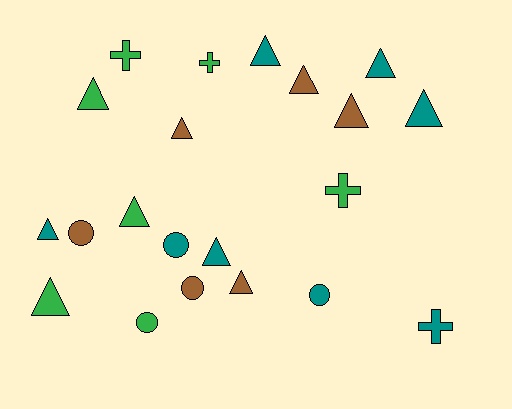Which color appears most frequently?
Teal, with 8 objects.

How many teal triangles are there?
There are 5 teal triangles.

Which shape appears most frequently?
Triangle, with 12 objects.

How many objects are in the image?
There are 21 objects.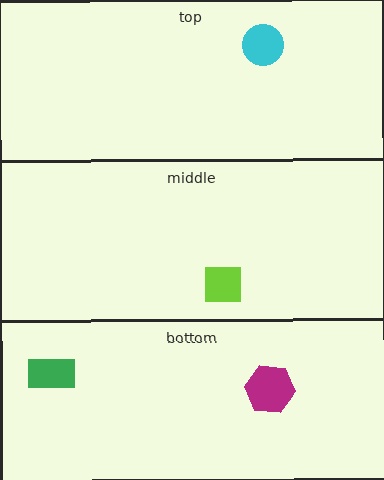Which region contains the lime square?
The middle region.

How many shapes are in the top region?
1.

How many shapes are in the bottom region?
2.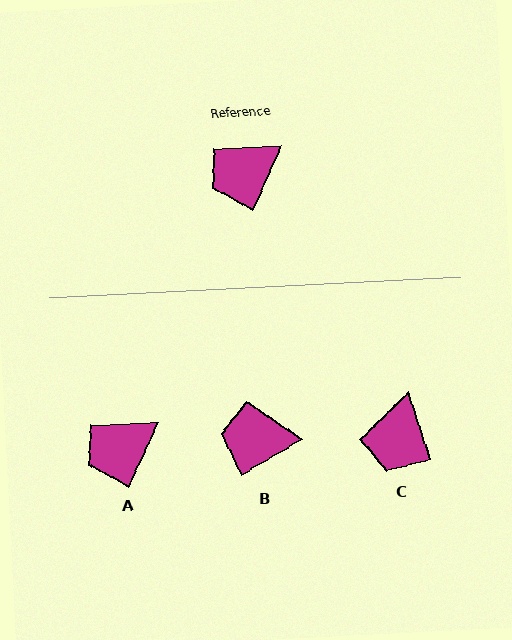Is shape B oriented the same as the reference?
No, it is off by about 36 degrees.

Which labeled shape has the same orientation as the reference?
A.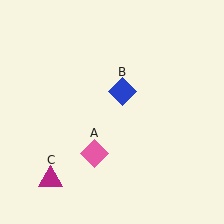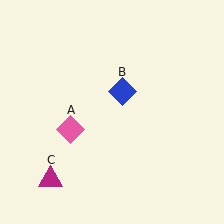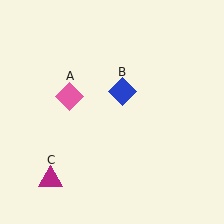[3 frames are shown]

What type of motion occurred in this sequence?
The pink diamond (object A) rotated clockwise around the center of the scene.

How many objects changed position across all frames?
1 object changed position: pink diamond (object A).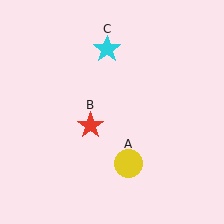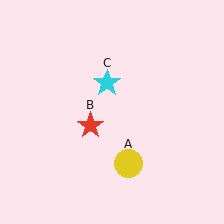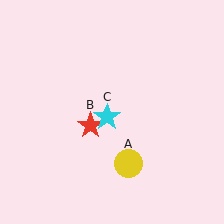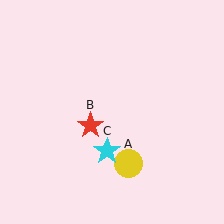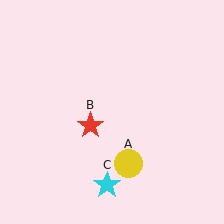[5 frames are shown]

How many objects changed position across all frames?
1 object changed position: cyan star (object C).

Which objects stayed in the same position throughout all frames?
Yellow circle (object A) and red star (object B) remained stationary.